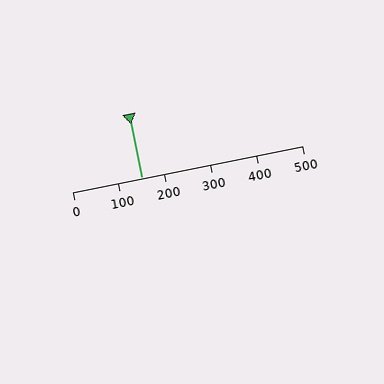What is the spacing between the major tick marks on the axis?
The major ticks are spaced 100 apart.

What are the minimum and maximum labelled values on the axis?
The axis runs from 0 to 500.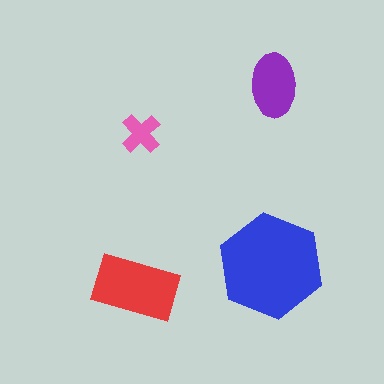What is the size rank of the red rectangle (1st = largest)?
2nd.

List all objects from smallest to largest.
The pink cross, the purple ellipse, the red rectangle, the blue hexagon.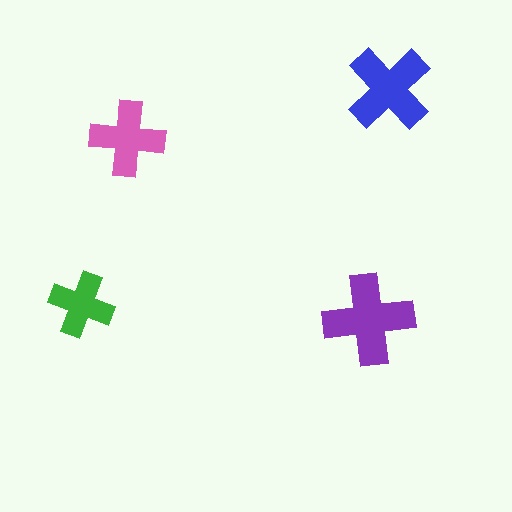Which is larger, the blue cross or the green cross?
The blue one.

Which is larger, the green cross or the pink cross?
The pink one.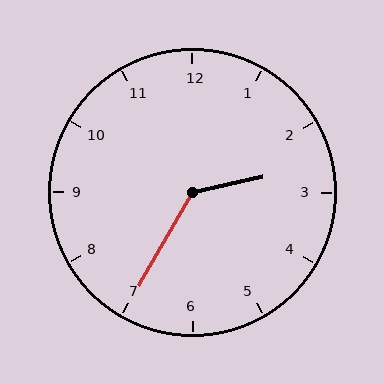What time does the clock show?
2:35.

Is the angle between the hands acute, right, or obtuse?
It is obtuse.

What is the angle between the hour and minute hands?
Approximately 132 degrees.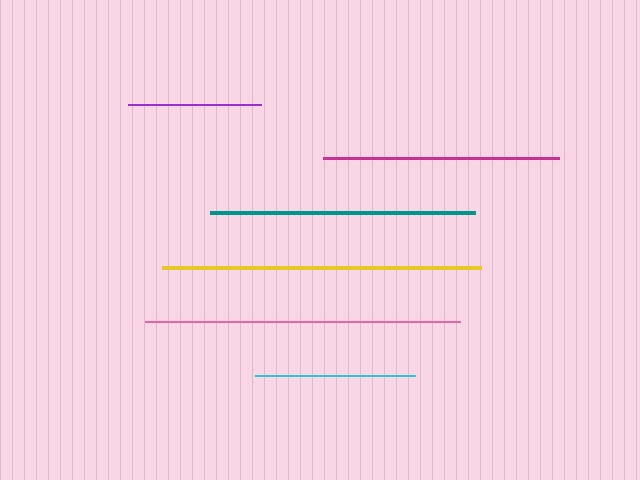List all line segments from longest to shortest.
From longest to shortest: yellow, pink, teal, magenta, cyan, purple.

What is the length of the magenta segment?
The magenta segment is approximately 236 pixels long.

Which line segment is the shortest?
The purple line is the shortest at approximately 133 pixels.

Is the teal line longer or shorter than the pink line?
The pink line is longer than the teal line.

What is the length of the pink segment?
The pink segment is approximately 315 pixels long.